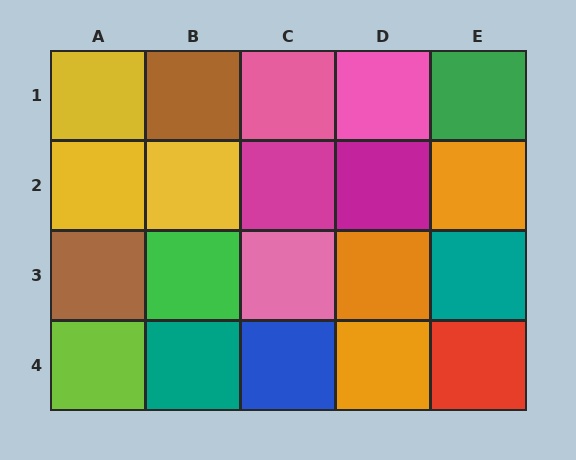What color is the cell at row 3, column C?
Pink.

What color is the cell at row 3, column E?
Teal.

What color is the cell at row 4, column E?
Red.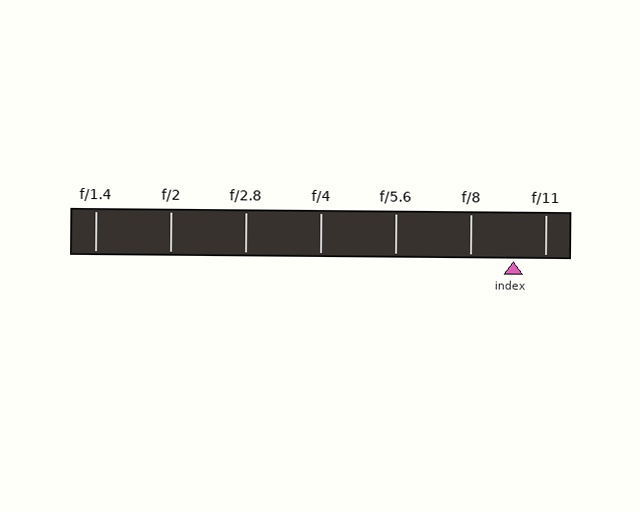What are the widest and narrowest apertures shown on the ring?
The widest aperture shown is f/1.4 and the narrowest is f/11.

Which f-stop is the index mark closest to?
The index mark is closest to f/11.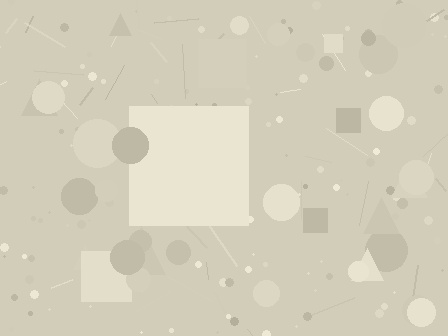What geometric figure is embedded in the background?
A square is embedded in the background.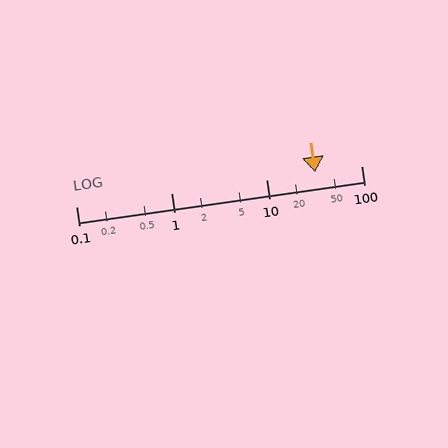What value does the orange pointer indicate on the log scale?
The pointer indicates approximately 33.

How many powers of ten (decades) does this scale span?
The scale spans 3 decades, from 0.1 to 100.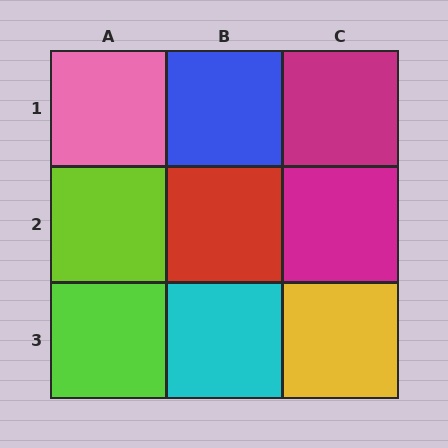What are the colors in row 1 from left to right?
Pink, blue, magenta.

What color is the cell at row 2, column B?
Red.